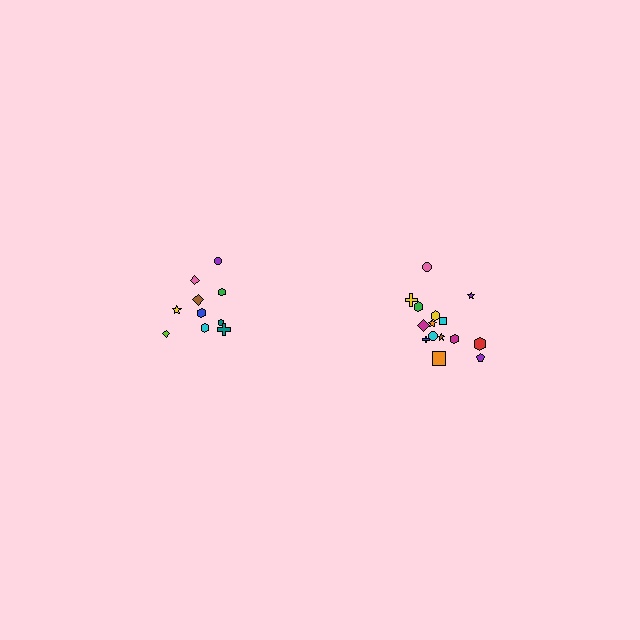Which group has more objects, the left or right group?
The right group.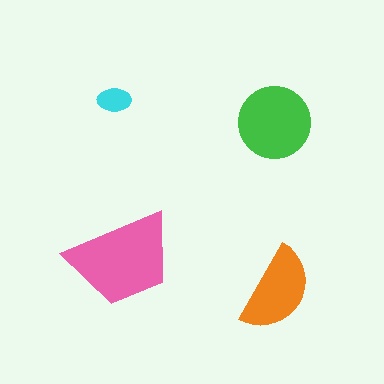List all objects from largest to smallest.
The pink trapezoid, the green circle, the orange semicircle, the cyan ellipse.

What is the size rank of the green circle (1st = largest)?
2nd.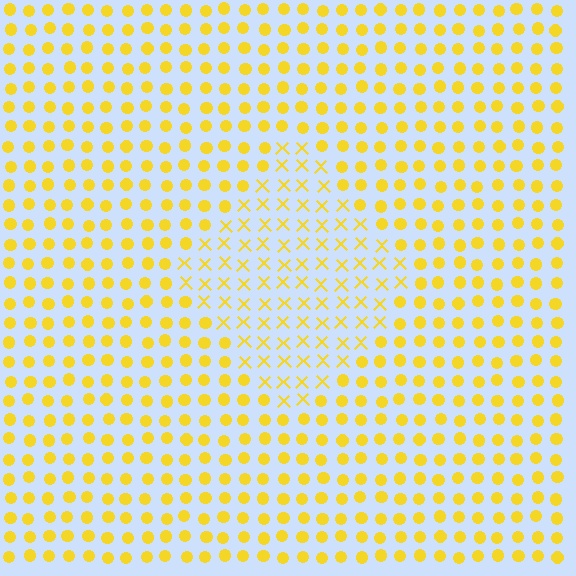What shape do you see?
I see a diamond.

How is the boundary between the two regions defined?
The boundary is defined by a change in element shape: X marks inside vs. circles outside. All elements share the same color and spacing.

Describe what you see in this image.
The image is filled with small yellow elements arranged in a uniform grid. A diamond-shaped region contains X marks, while the surrounding area contains circles. The boundary is defined purely by the change in element shape.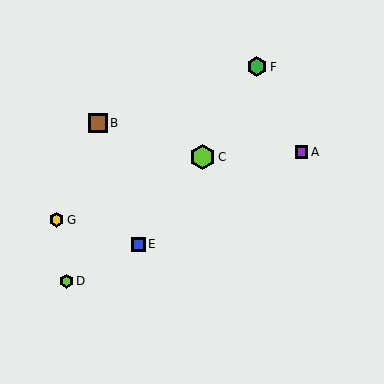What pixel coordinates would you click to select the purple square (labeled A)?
Click at (301, 152) to select the purple square A.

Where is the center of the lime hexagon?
The center of the lime hexagon is at (203, 157).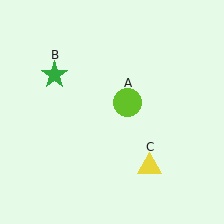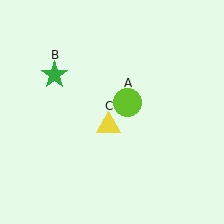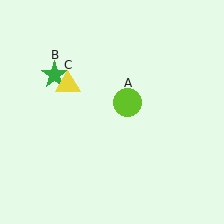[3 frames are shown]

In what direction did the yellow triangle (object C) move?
The yellow triangle (object C) moved up and to the left.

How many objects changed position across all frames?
1 object changed position: yellow triangle (object C).